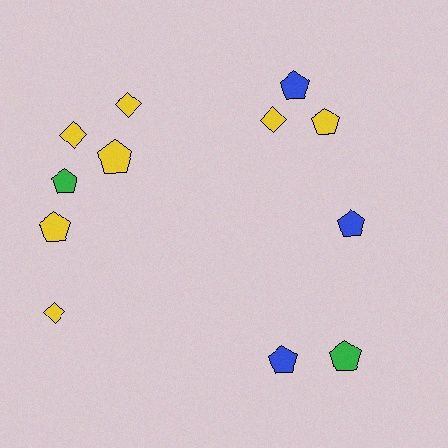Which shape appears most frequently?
Pentagon, with 8 objects.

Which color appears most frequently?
Yellow, with 7 objects.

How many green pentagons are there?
There are 2 green pentagons.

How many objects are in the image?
There are 12 objects.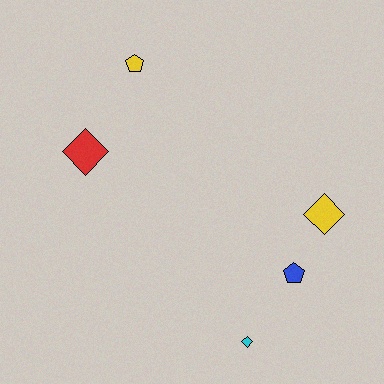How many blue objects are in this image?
There is 1 blue object.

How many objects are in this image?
There are 5 objects.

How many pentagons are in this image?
There are 2 pentagons.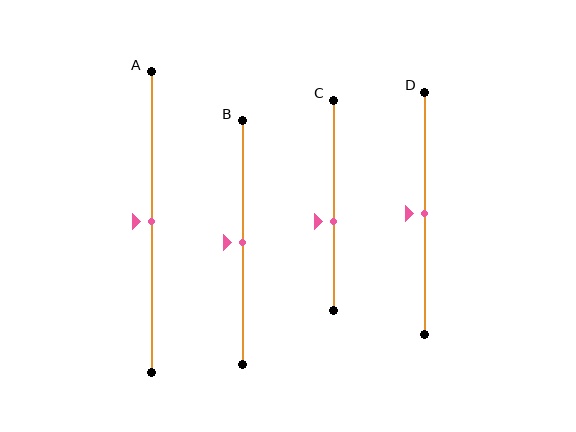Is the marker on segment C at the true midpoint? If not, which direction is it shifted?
No, the marker on segment C is shifted downward by about 8% of the segment length.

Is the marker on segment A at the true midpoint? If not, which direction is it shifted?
Yes, the marker on segment A is at the true midpoint.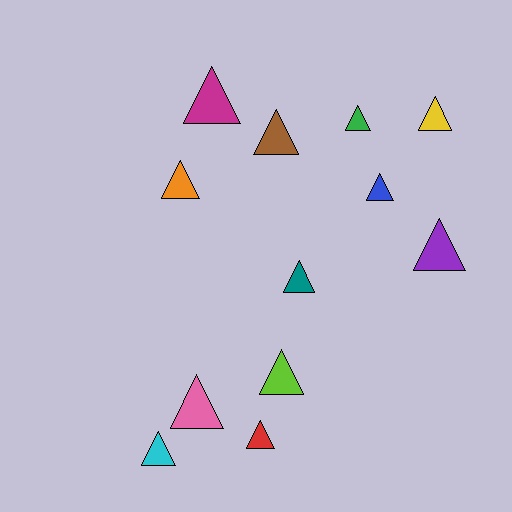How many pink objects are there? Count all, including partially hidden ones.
There is 1 pink object.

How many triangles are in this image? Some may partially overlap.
There are 12 triangles.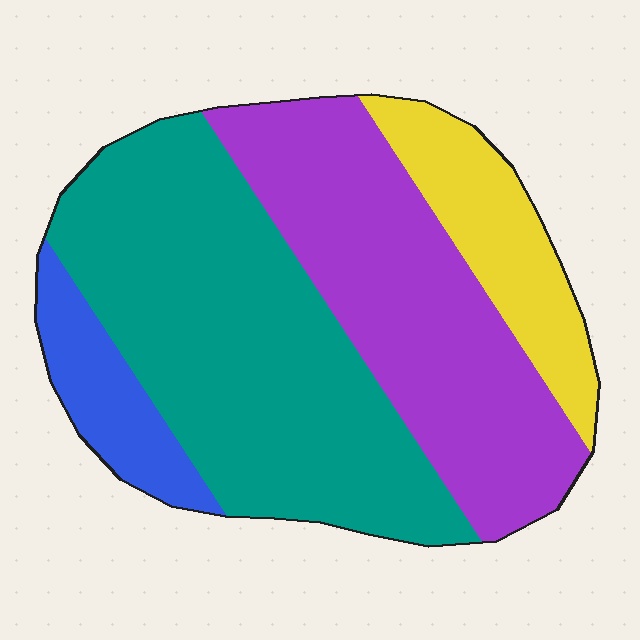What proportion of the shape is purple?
Purple takes up about one third (1/3) of the shape.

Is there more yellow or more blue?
Yellow.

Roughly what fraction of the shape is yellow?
Yellow covers roughly 15% of the shape.